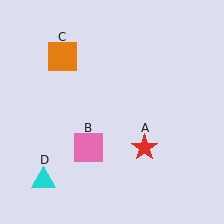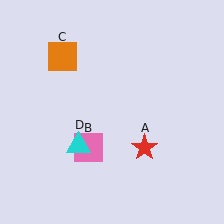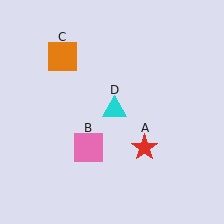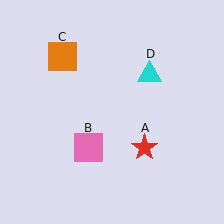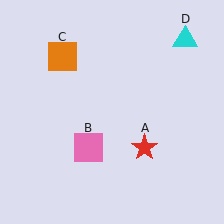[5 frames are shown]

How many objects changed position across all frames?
1 object changed position: cyan triangle (object D).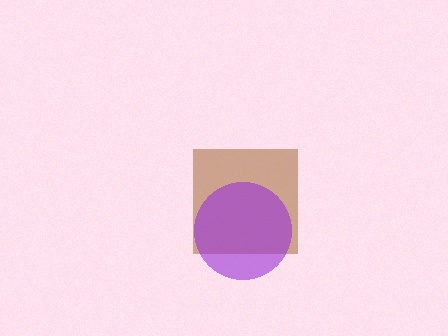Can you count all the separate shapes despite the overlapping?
Yes, there are 2 separate shapes.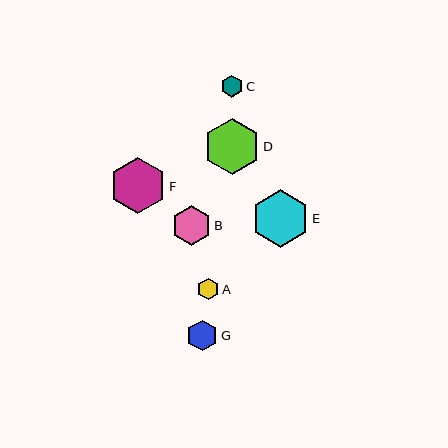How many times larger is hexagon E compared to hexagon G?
Hexagon E is approximately 1.9 times the size of hexagon G.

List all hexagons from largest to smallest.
From largest to smallest: E, F, D, B, G, C, A.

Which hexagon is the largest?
Hexagon E is the largest with a size of approximately 58 pixels.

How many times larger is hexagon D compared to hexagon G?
Hexagon D is approximately 1.8 times the size of hexagon G.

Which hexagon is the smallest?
Hexagon A is the smallest with a size of approximately 21 pixels.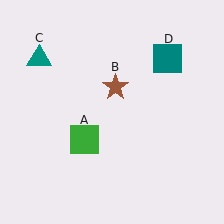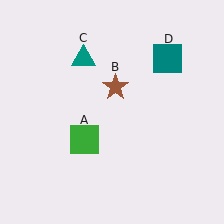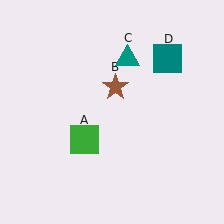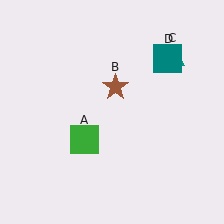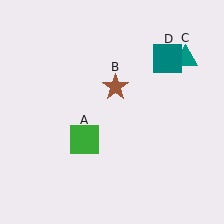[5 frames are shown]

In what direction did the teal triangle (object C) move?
The teal triangle (object C) moved right.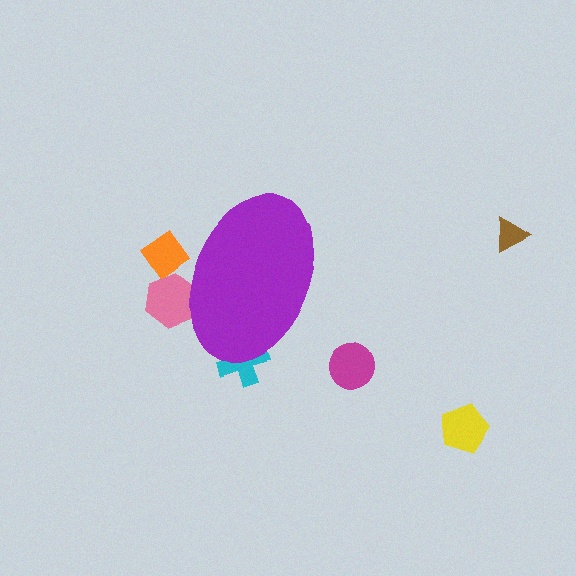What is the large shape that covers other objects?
A purple ellipse.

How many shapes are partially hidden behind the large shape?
3 shapes are partially hidden.